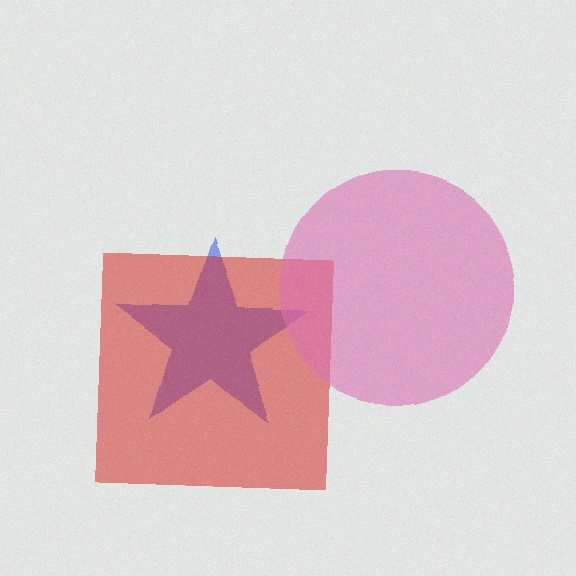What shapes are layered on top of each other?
The layered shapes are: a blue star, a red square, a pink circle.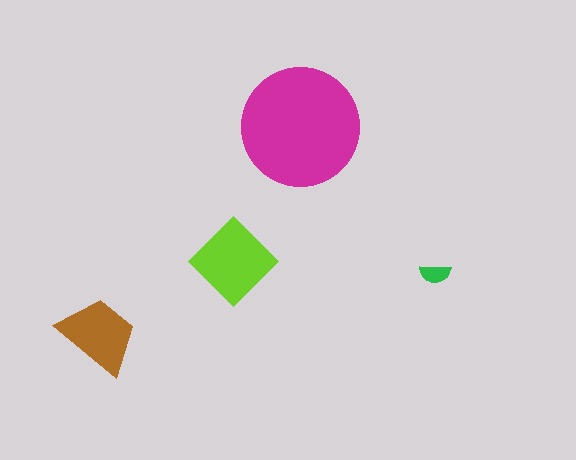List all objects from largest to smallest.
The magenta circle, the lime diamond, the brown trapezoid, the green semicircle.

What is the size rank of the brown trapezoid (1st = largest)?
3rd.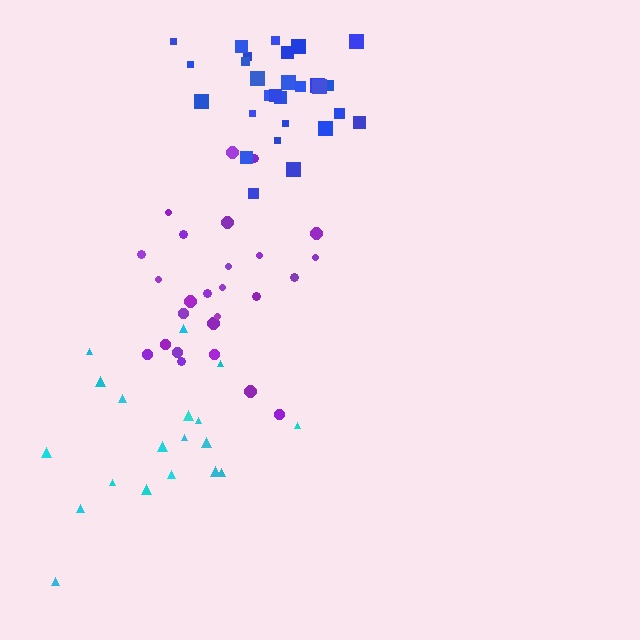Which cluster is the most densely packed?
Blue.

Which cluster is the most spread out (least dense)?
Cyan.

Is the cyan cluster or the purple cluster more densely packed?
Purple.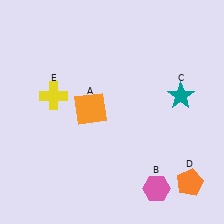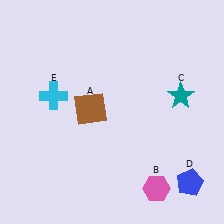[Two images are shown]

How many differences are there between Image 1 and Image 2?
There are 3 differences between the two images.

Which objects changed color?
A changed from orange to brown. D changed from orange to blue. E changed from yellow to cyan.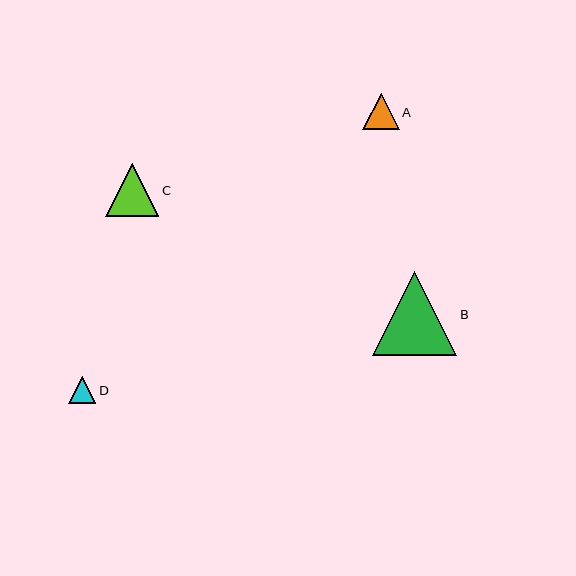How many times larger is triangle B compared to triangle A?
Triangle B is approximately 2.3 times the size of triangle A.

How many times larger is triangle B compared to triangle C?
Triangle B is approximately 1.6 times the size of triangle C.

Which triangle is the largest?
Triangle B is the largest with a size of approximately 85 pixels.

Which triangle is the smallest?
Triangle D is the smallest with a size of approximately 27 pixels.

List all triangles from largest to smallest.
From largest to smallest: B, C, A, D.